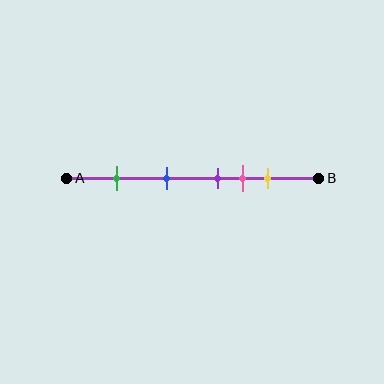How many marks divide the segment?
There are 5 marks dividing the segment.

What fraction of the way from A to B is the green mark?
The green mark is approximately 20% (0.2) of the way from A to B.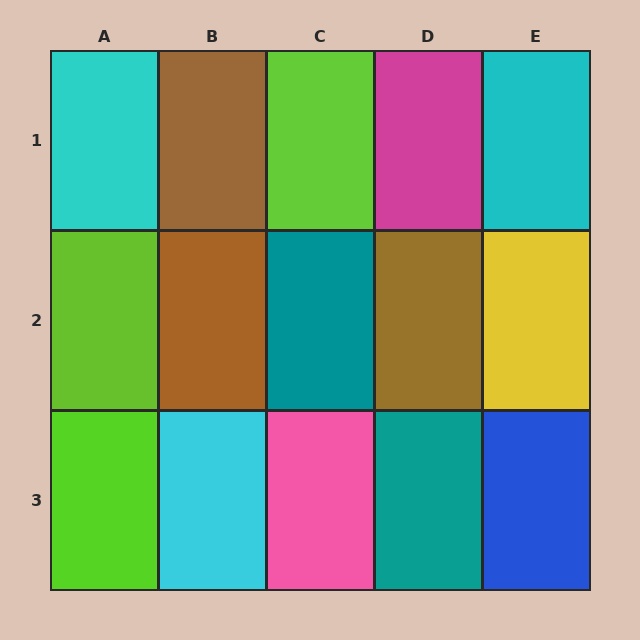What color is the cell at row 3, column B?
Cyan.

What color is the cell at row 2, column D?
Brown.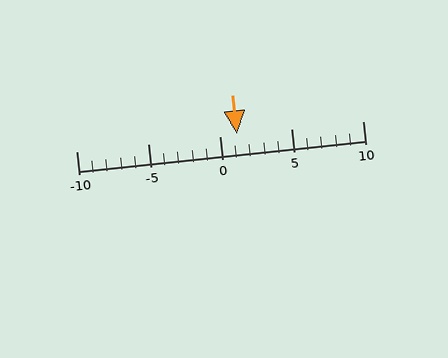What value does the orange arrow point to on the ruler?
The orange arrow points to approximately 1.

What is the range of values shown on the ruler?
The ruler shows values from -10 to 10.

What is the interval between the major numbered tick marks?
The major tick marks are spaced 5 units apart.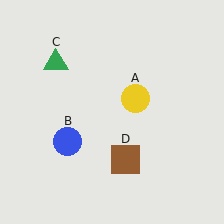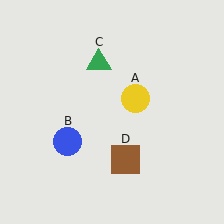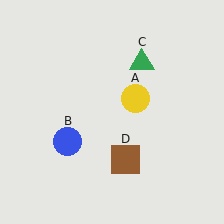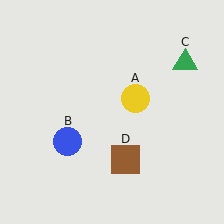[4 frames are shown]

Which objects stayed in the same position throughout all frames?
Yellow circle (object A) and blue circle (object B) and brown square (object D) remained stationary.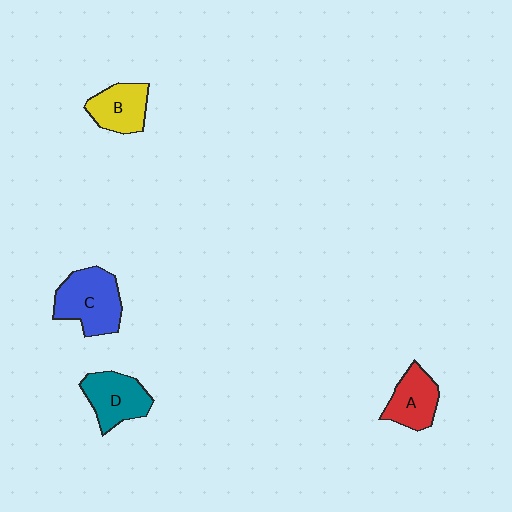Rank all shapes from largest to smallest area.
From largest to smallest: C (blue), D (teal), B (yellow), A (red).